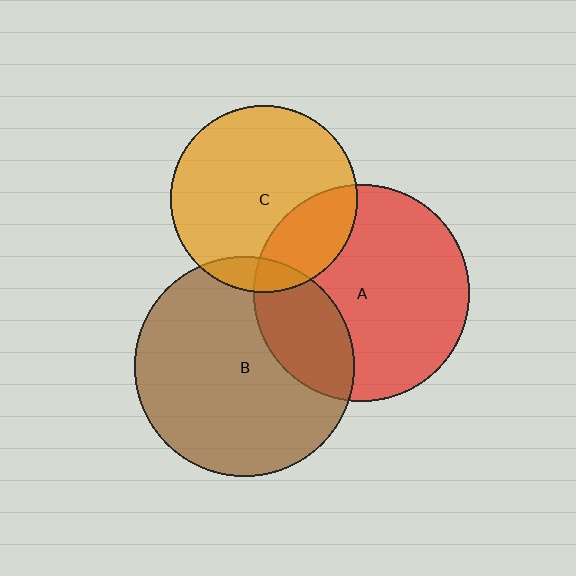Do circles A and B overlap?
Yes.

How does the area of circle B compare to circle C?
Approximately 1.4 times.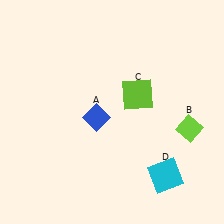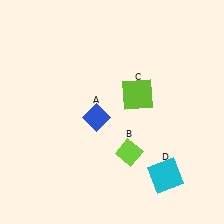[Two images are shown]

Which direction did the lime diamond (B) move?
The lime diamond (B) moved left.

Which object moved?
The lime diamond (B) moved left.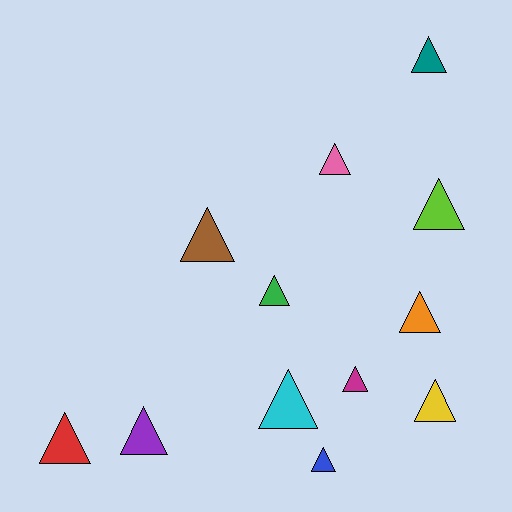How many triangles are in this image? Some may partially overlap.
There are 12 triangles.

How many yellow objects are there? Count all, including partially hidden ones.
There is 1 yellow object.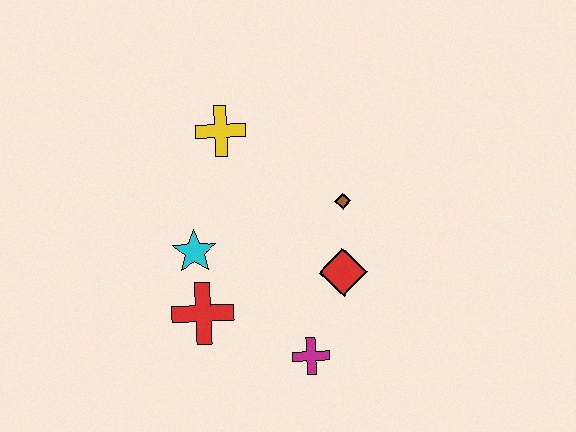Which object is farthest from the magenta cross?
The yellow cross is farthest from the magenta cross.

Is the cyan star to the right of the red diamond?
No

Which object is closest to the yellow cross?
The cyan star is closest to the yellow cross.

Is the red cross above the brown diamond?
No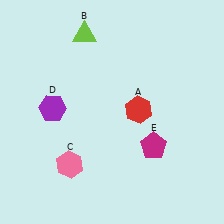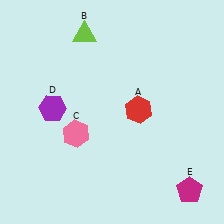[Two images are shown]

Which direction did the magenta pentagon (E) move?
The magenta pentagon (E) moved down.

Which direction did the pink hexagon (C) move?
The pink hexagon (C) moved up.